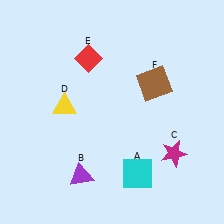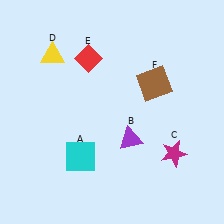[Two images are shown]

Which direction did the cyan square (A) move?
The cyan square (A) moved left.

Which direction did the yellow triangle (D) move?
The yellow triangle (D) moved up.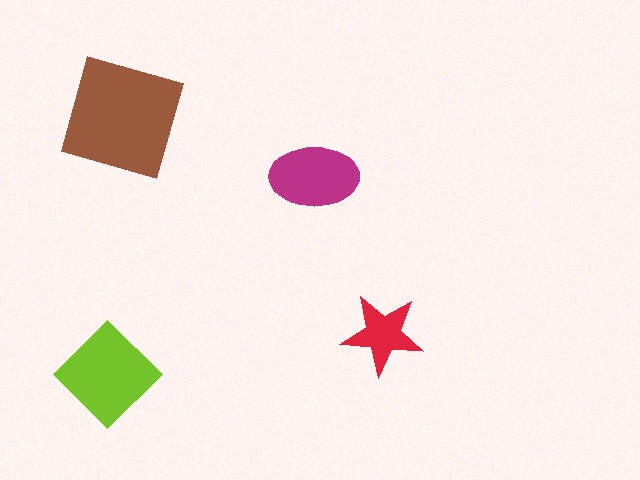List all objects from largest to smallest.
The brown square, the lime diamond, the magenta ellipse, the red star.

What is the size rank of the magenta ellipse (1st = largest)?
3rd.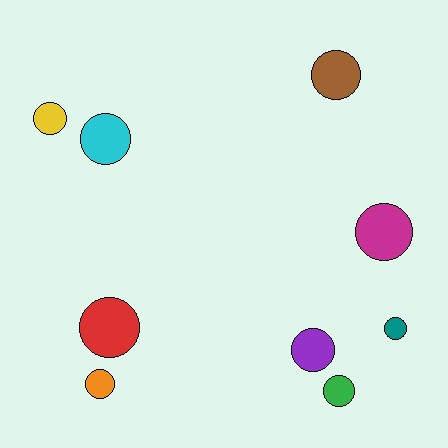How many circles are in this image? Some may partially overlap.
There are 9 circles.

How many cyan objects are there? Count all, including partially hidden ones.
There is 1 cyan object.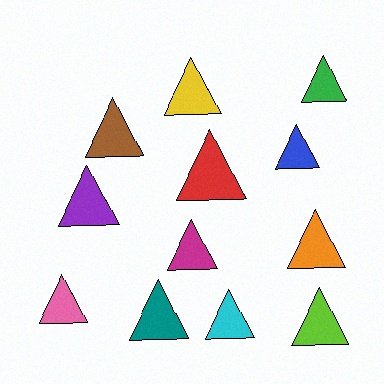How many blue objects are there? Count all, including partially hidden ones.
There is 1 blue object.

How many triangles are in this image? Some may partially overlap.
There are 12 triangles.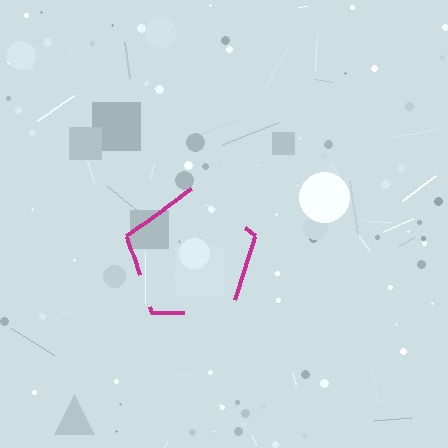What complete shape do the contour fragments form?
The contour fragments form a pentagon.